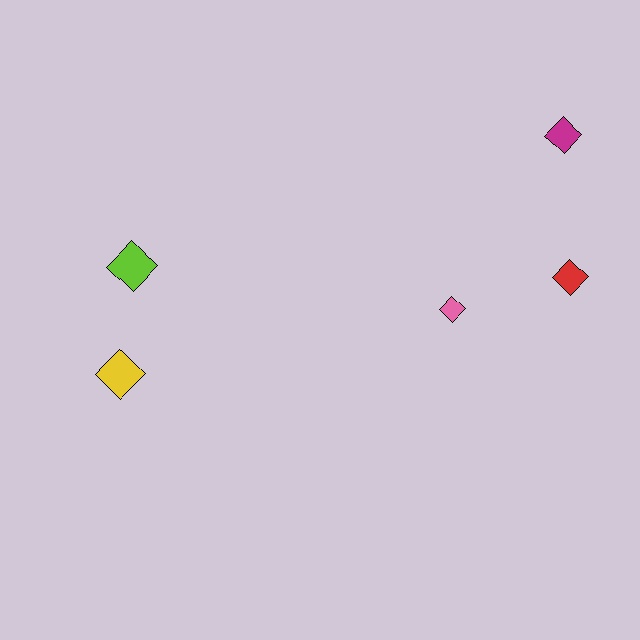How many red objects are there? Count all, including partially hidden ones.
There is 1 red object.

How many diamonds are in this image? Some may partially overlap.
There are 5 diamonds.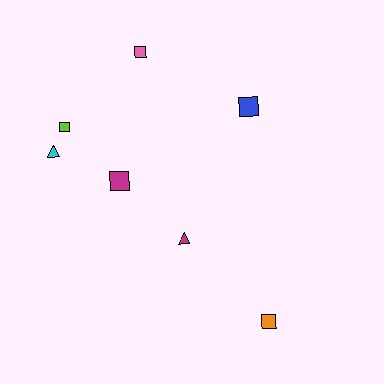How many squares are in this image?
There are 5 squares.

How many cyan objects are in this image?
There is 1 cyan object.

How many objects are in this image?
There are 7 objects.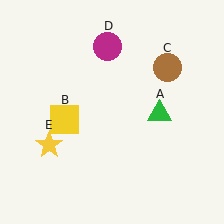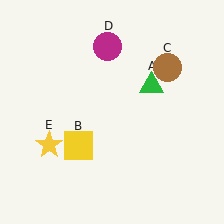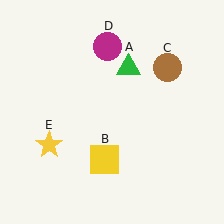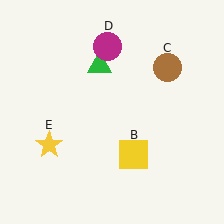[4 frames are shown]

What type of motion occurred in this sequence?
The green triangle (object A), yellow square (object B) rotated counterclockwise around the center of the scene.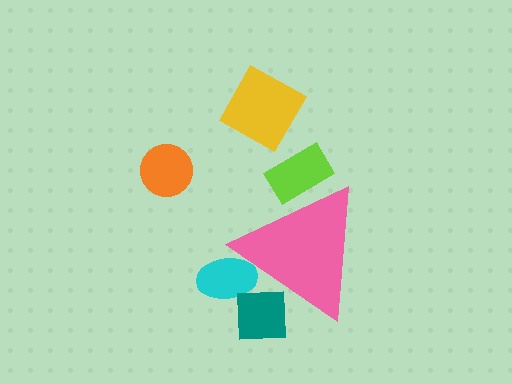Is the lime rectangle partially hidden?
Yes, the lime rectangle is partially hidden behind the pink triangle.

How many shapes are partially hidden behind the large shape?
3 shapes are partially hidden.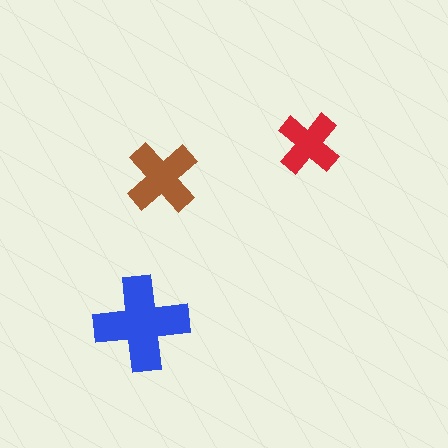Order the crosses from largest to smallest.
the blue one, the brown one, the red one.